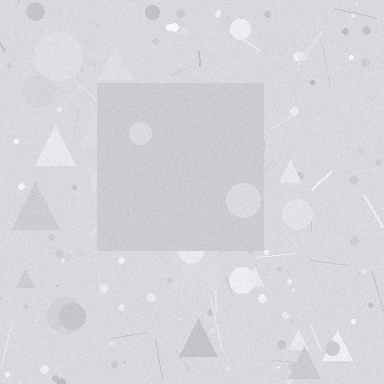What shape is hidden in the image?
A square is hidden in the image.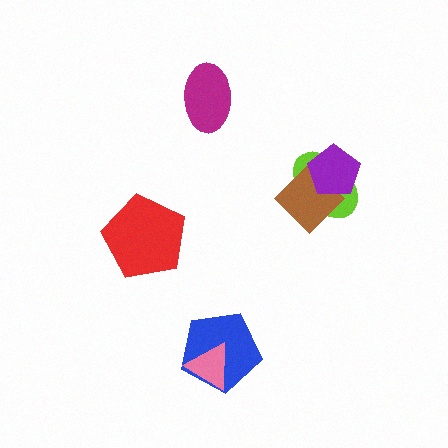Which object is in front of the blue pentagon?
The pink triangle is in front of the blue pentagon.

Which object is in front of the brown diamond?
The purple pentagon is in front of the brown diamond.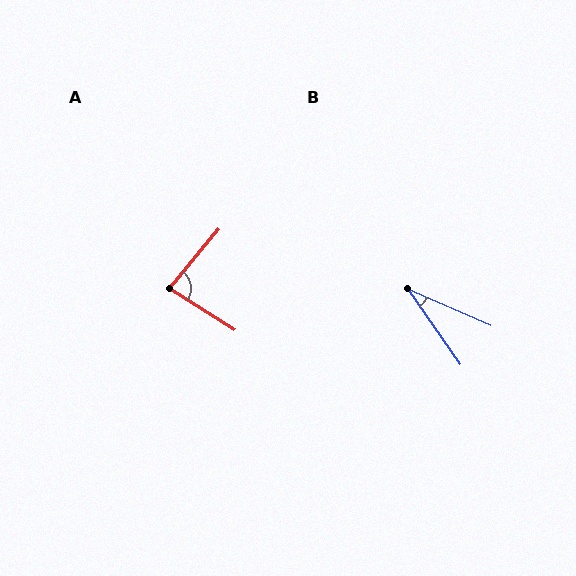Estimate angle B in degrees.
Approximately 32 degrees.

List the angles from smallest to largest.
B (32°), A (82°).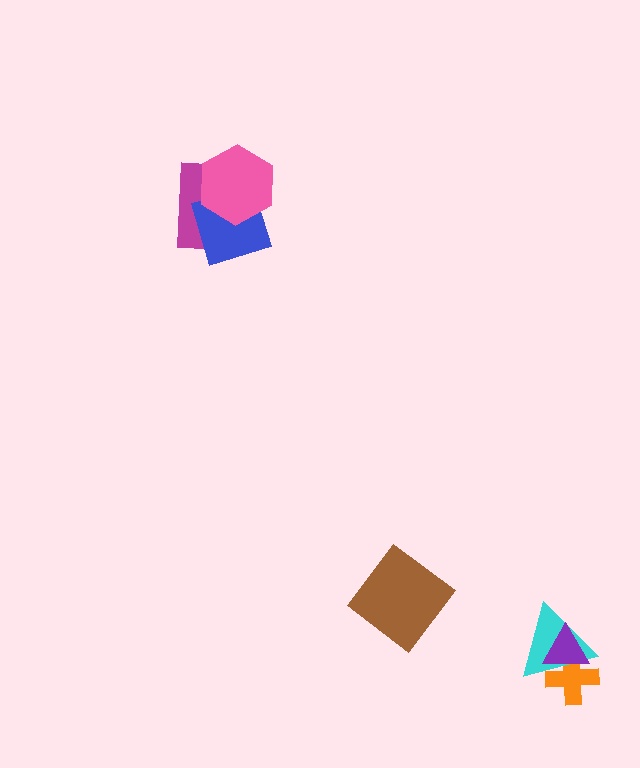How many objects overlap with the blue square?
2 objects overlap with the blue square.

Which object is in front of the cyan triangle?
The purple triangle is in front of the cyan triangle.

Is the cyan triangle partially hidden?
Yes, it is partially covered by another shape.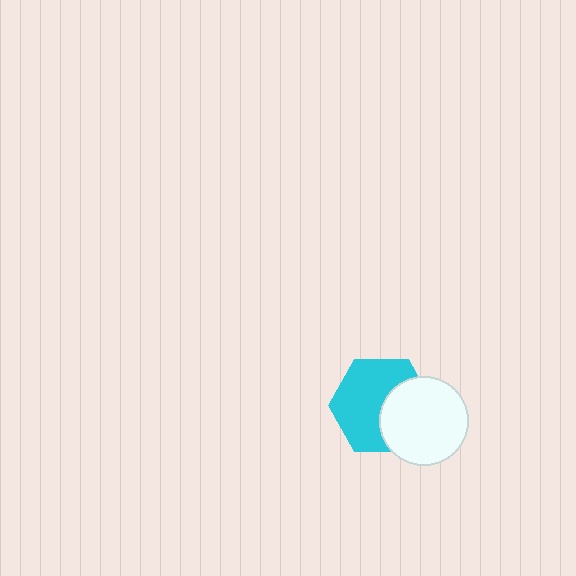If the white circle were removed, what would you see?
You would see the complete cyan hexagon.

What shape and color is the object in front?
The object in front is a white circle.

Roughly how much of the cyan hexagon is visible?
About half of it is visible (roughly 62%).